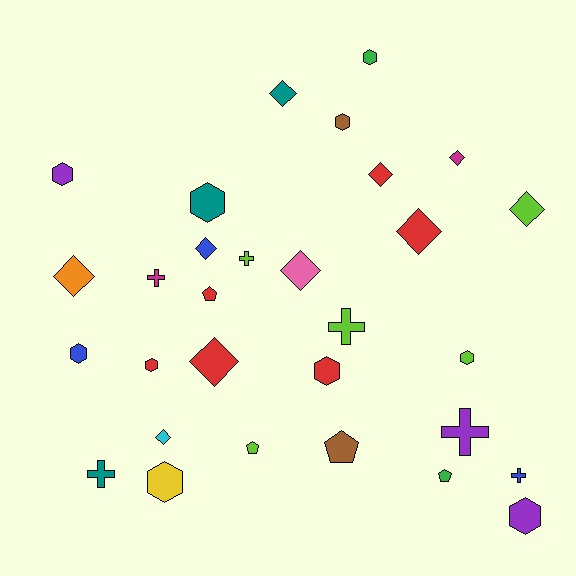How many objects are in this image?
There are 30 objects.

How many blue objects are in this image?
There are 3 blue objects.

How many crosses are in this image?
There are 6 crosses.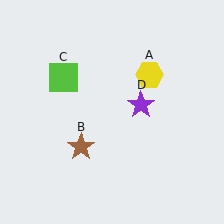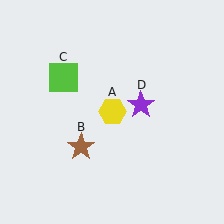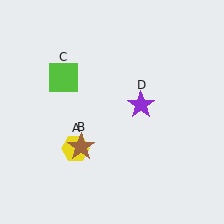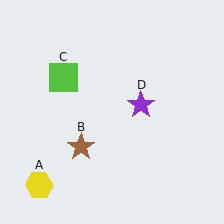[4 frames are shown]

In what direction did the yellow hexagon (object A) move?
The yellow hexagon (object A) moved down and to the left.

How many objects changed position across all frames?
1 object changed position: yellow hexagon (object A).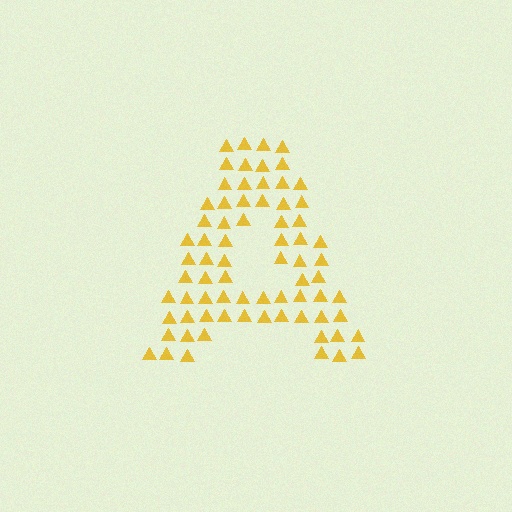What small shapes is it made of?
It is made of small triangles.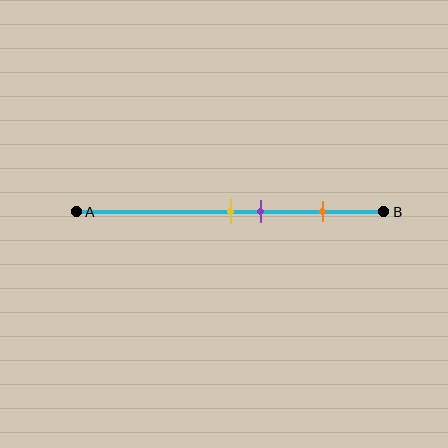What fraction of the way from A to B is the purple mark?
The purple mark is approximately 60% (0.6) of the way from A to B.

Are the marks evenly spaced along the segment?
No, the marks are not evenly spaced.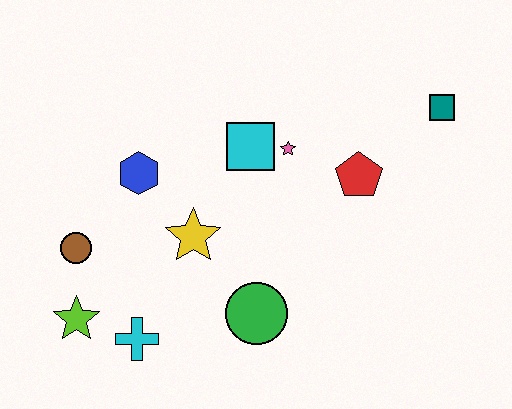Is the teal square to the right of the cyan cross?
Yes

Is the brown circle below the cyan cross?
No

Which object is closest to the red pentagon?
The pink star is closest to the red pentagon.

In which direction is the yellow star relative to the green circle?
The yellow star is above the green circle.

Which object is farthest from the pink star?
The lime star is farthest from the pink star.